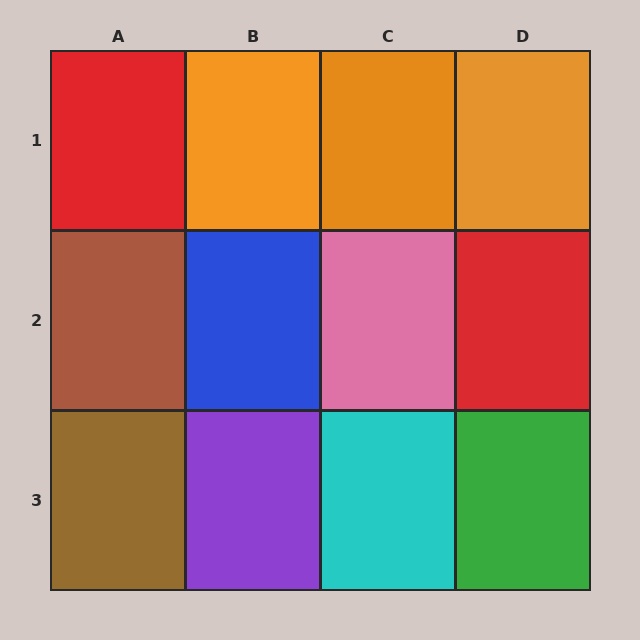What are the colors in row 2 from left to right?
Brown, blue, pink, red.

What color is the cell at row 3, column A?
Brown.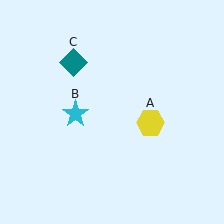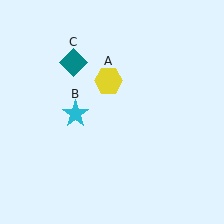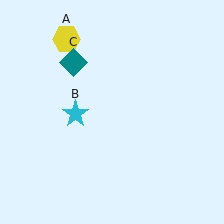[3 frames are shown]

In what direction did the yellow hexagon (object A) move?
The yellow hexagon (object A) moved up and to the left.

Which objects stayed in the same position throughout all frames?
Cyan star (object B) and teal diamond (object C) remained stationary.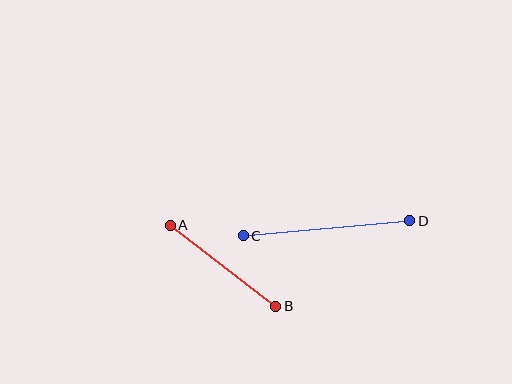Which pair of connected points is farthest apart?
Points C and D are farthest apart.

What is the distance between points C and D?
The distance is approximately 167 pixels.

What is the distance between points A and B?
The distance is approximately 133 pixels.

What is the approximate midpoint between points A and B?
The midpoint is at approximately (223, 266) pixels.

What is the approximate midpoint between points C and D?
The midpoint is at approximately (327, 228) pixels.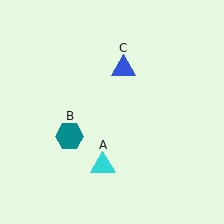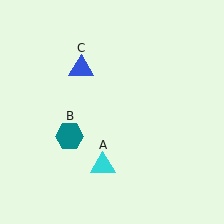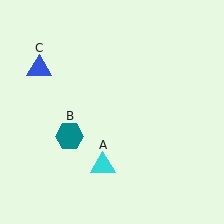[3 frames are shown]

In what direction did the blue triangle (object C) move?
The blue triangle (object C) moved left.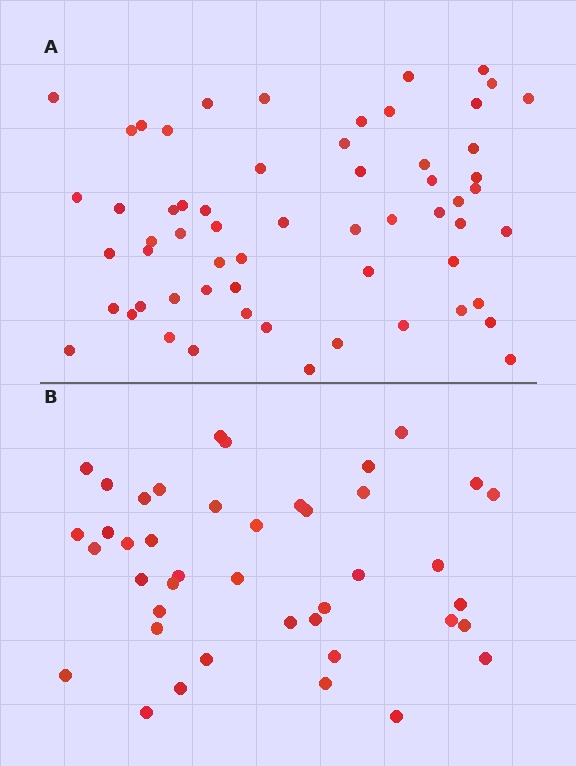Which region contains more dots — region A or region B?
Region A (the top region) has more dots.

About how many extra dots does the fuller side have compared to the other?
Region A has approximately 20 more dots than region B.